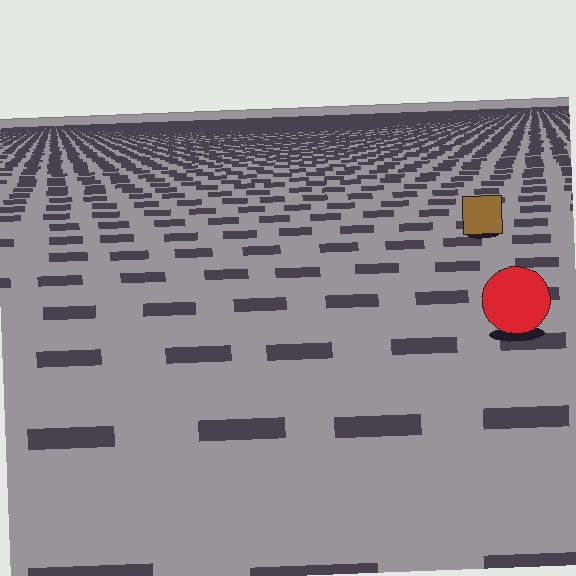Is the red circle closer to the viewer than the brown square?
Yes. The red circle is closer — you can tell from the texture gradient: the ground texture is coarser near it.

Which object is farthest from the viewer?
The brown square is farthest from the viewer. It appears smaller and the ground texture around it is denser.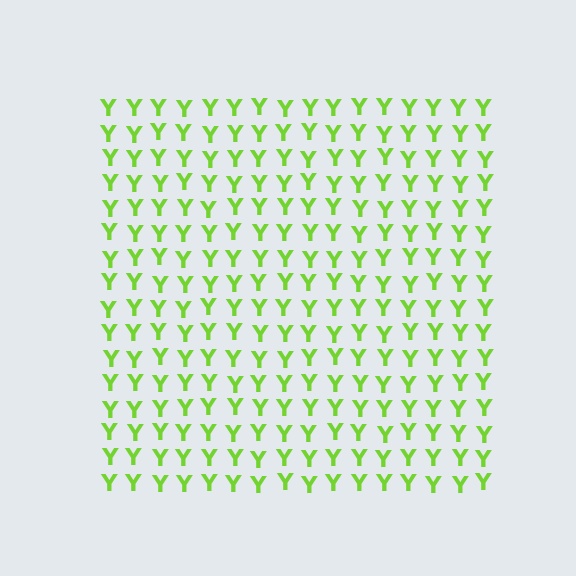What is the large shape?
The large shape is a square.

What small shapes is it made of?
It is made of small letter Y's.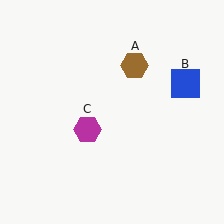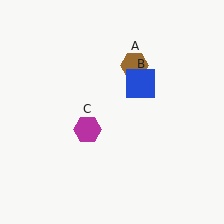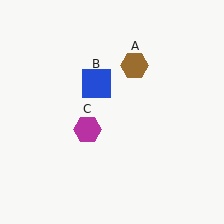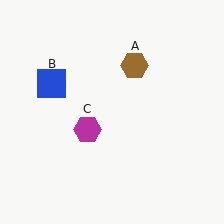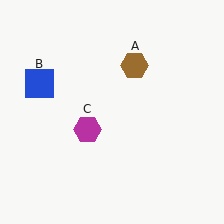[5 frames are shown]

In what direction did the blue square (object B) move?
The blue square (object B) moved left.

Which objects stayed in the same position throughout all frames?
Brown hexagon (object A) and magenta hexagon (object C) remained stationary.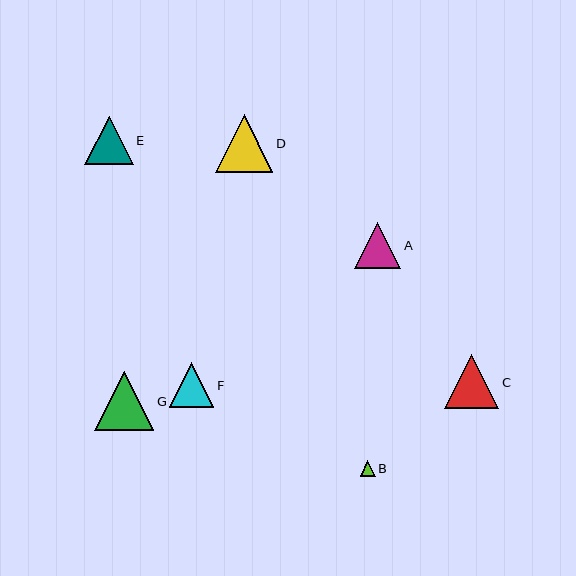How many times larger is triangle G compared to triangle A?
Triangle G is approximately 1.3 times the size of triangle A.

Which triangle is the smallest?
Triangle B is the smallest with a size of approximately 15 pixels.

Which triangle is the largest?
Triangle G is the largest with a size of approximately 60 pixels.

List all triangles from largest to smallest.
From largest to smallest: G, D, C, E, A, F, B.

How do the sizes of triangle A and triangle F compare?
Triangle A and triangle F are approximately the same size.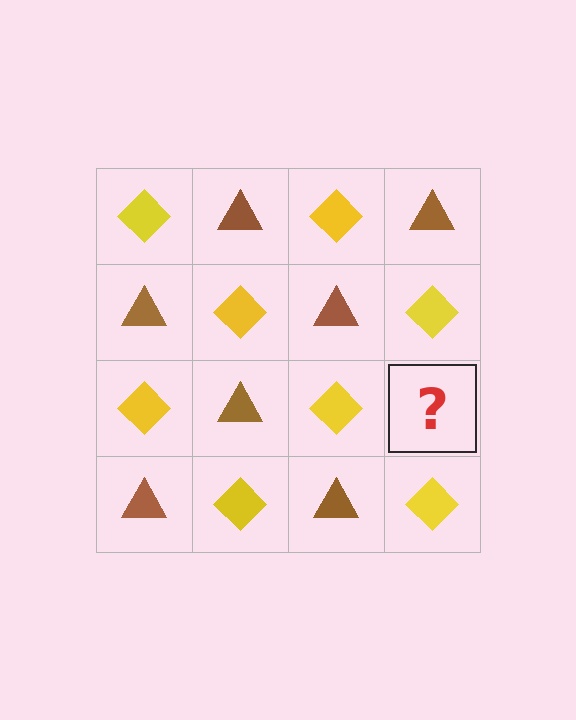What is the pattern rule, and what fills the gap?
The rule is that it alternates yellow diamond and brown triangle in a checkerboard pattern. The gap should be filled with a brown triangle.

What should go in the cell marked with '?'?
The missing cell should contain a brown triangle.